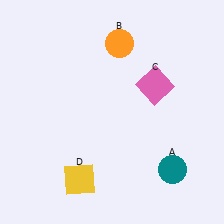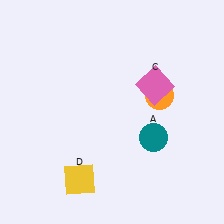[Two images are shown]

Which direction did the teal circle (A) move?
The teal circle (A) moved up.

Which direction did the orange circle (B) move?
The orange circle (B) moved down.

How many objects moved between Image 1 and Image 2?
2 objects moved between the two images.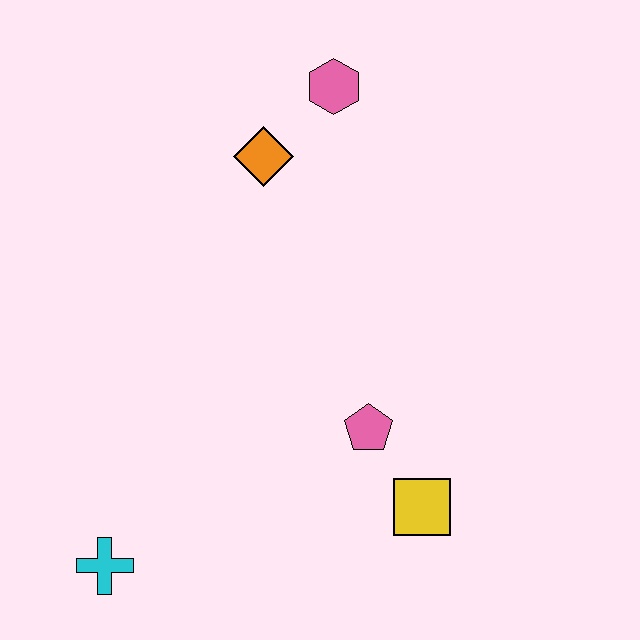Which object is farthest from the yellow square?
The pink hexagon is farthest from the yellow square.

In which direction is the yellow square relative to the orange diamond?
The yellow square is below the orange diamond.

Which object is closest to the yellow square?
The pink pentagon is closest to the yellow square.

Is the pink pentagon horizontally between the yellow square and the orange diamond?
Yes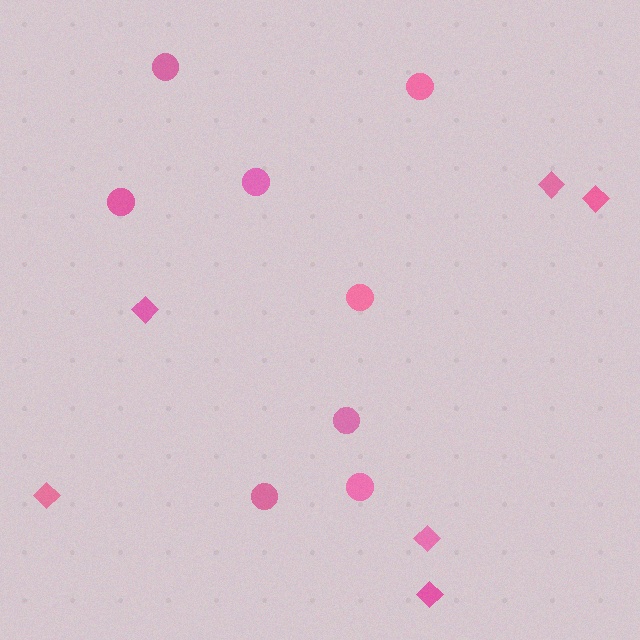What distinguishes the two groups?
There are 2 groups: one group of diamonds (6) and one group of circles (8).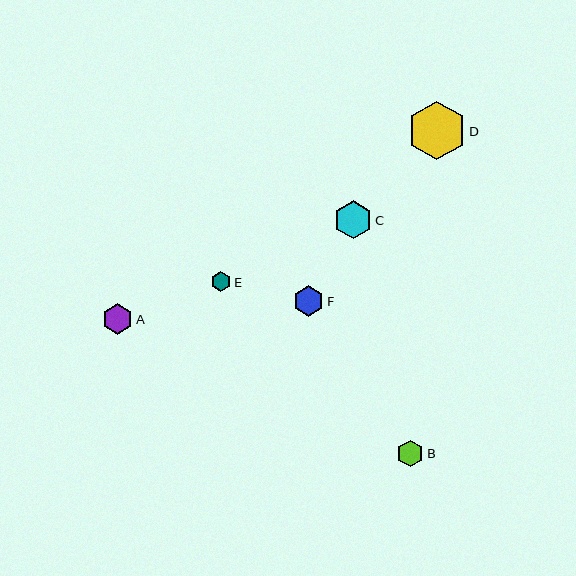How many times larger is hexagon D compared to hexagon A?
Hexagon D is approximately 1.9 times the size of hexagon A.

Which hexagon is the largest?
Hexagon D is the largest with a size of approximately 59 pixels.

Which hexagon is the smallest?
Hexagon E is the smallest with a size of approximately 20 pixels.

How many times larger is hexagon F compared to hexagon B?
Hexagon F is approximately 1.1 times the size of hexagon B.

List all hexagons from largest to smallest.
From largest to smallest: D, C, F, A, B, E.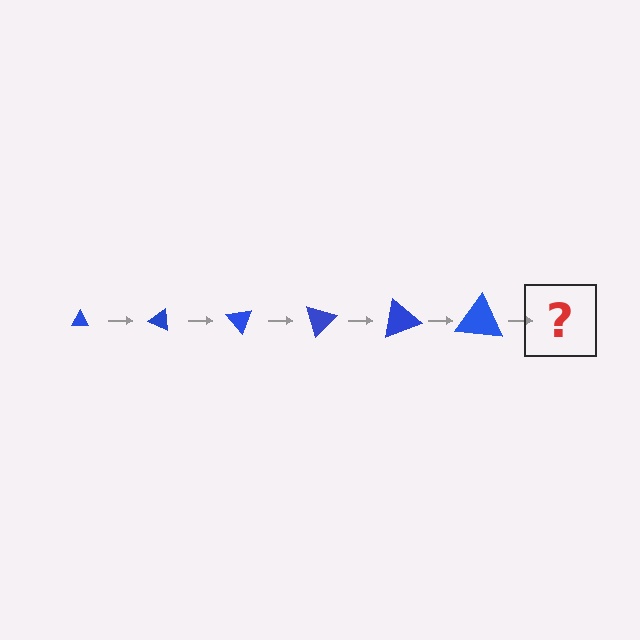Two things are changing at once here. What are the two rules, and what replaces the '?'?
The two rules are that the triangle grows larger each step and it rotates 25 degrees each step. The '?' should be a triangle, larger than the previous one and rotated 150 degrees from the start.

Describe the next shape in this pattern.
It should be a triangle, larger than the previous one and rotated 150 degrees from the start.